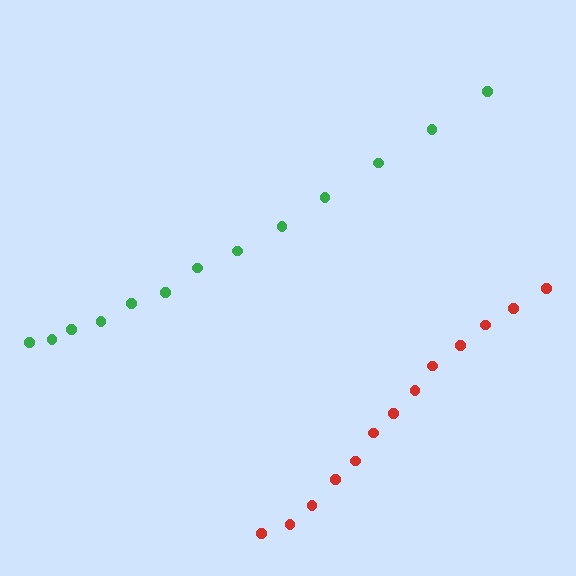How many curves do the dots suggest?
There are 2 distinct paths.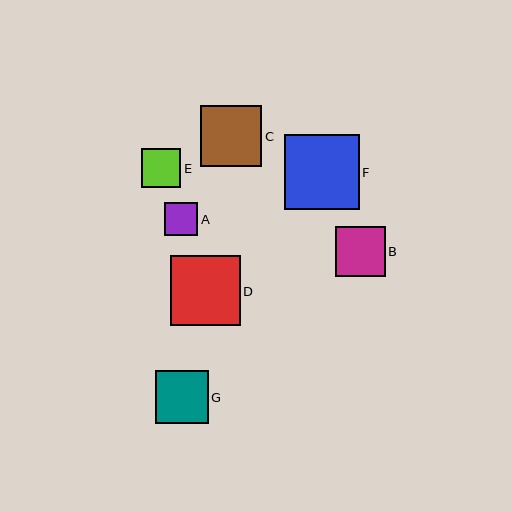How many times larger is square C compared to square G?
Square C is approximately 1.2 times the size of square G.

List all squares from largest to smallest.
From largest to smallest: F, D, C, G, B, E, A.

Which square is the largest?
Square F is the largest with a size of approximately 75 pixels.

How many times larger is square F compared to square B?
Square F is approximately 1.5 times the size of square B.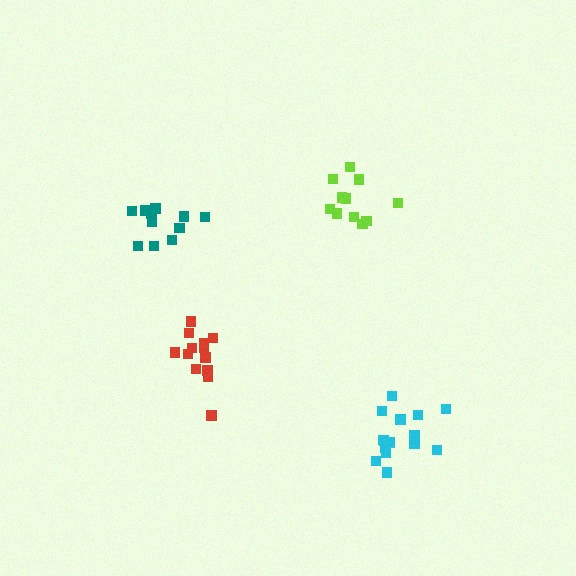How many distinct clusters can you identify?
There are 4 distinct clusters.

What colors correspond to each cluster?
The clusters are colored: cyan, lime, red, teal.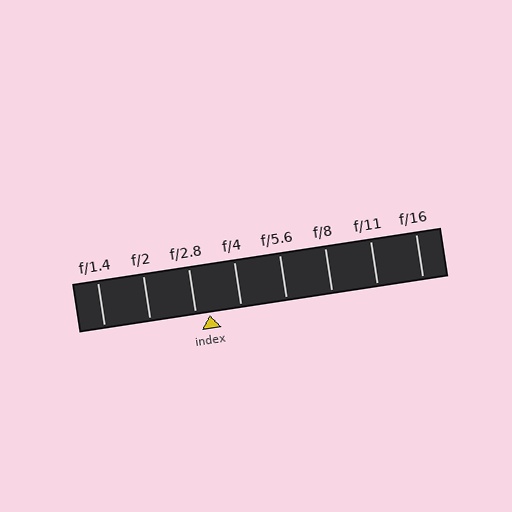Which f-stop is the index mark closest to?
The index mark is closest to f/2.8.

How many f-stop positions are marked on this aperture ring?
There are 8 f-stop positions marked.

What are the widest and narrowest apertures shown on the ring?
The widest aperture shown is f/1.4 and the narrowest is f/16.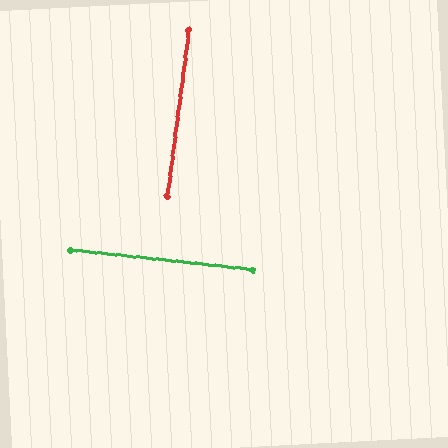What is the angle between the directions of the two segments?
Approximately 88 degrees.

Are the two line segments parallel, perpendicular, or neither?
Perpendicular — they meet at approximately 88°.